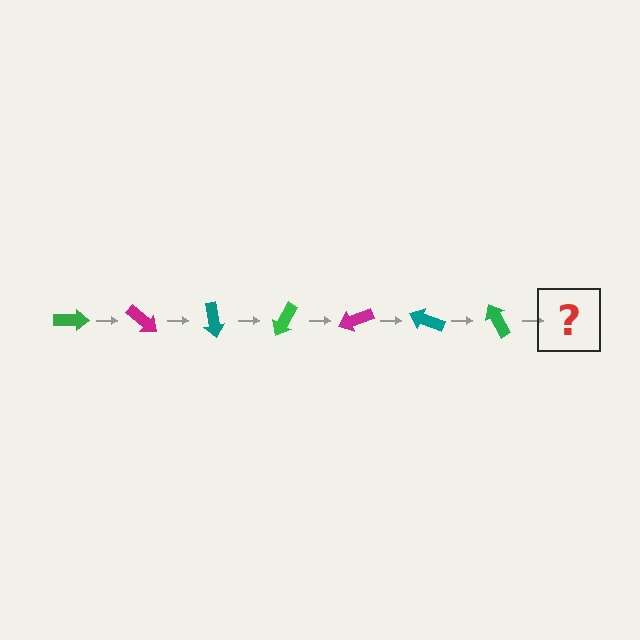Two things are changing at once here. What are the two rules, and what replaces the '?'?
The two rules are that it rotates 40 degrees each step and the color cycles through green, magenta, and teal. The '?' should be a magenta arrow, rotated 280 degrees from the start.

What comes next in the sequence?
The next element should be a magenta arrow, rotated 280 degrees from the start.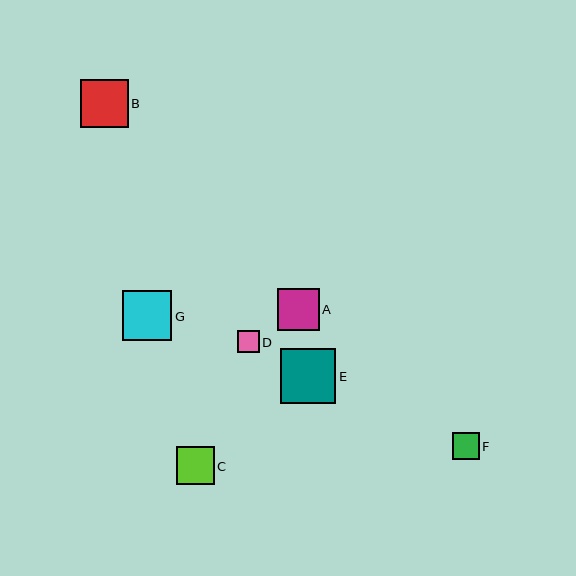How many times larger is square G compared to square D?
Square G is approximately 2.2 times the size of square D.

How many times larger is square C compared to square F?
Square C is approximately 1.4 times the size of square F.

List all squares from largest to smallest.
From largest to smallest: E, G, B, A, C, F, D.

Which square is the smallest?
Square D is the smallest with a size of approximately 22 pixels.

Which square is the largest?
Square E is the largest with a size of approximately 55 pixels.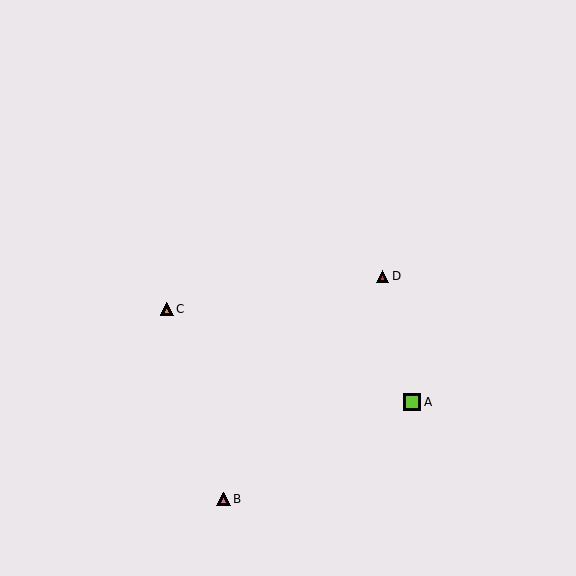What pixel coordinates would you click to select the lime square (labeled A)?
Click at (412, 402) to select the lime square A.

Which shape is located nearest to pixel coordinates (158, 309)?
The orange triangle (labeled C) at (167, 309) is nearest to that location.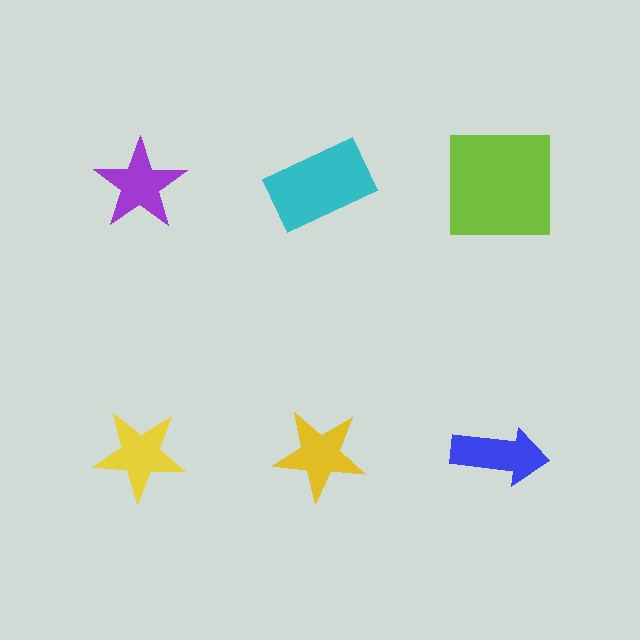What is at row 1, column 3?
A lime square.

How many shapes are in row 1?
3 shapes.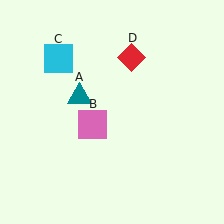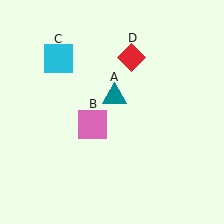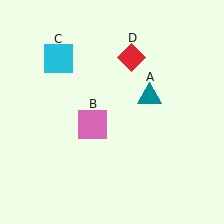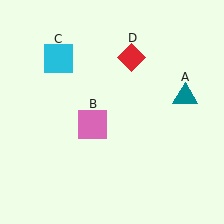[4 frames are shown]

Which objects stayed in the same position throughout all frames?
Pink square (object B) and cyan square (object C) and red diamond (object D) remained stationary.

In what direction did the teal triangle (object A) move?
The teal triangle (object A) moved right.